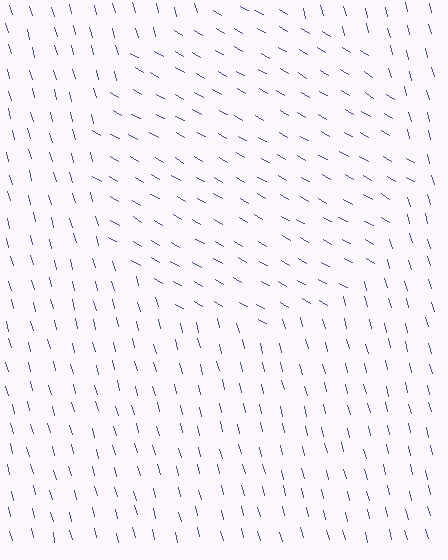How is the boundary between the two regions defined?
The boundary is defined purely by a change in line orientation (approximately 45 degrees difference). All lines are the same color and thickness.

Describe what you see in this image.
The image is filled with small blue line segments. A circle region in the image has lines oriented differently from the surrounding lines, creating a visible texture boundary.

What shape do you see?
I see a circle.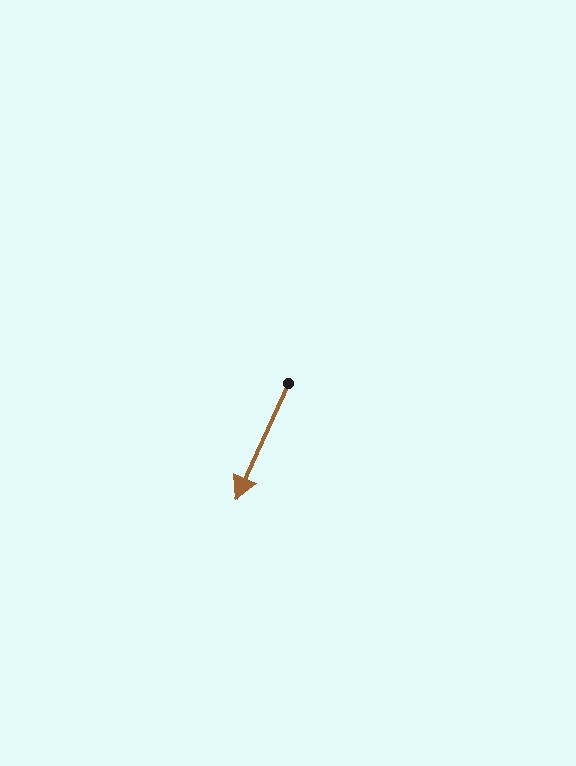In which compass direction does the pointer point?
Southwest.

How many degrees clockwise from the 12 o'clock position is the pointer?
Approximately 204 degrees.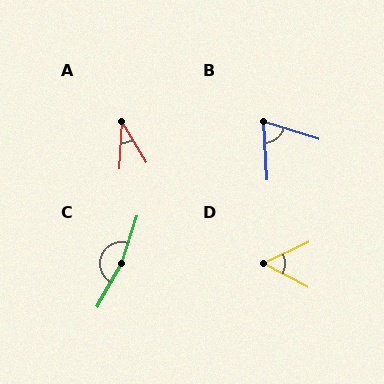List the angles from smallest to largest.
A (34°), D (52°), B (69°), C (169°).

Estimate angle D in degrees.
Approximately 52 degrees.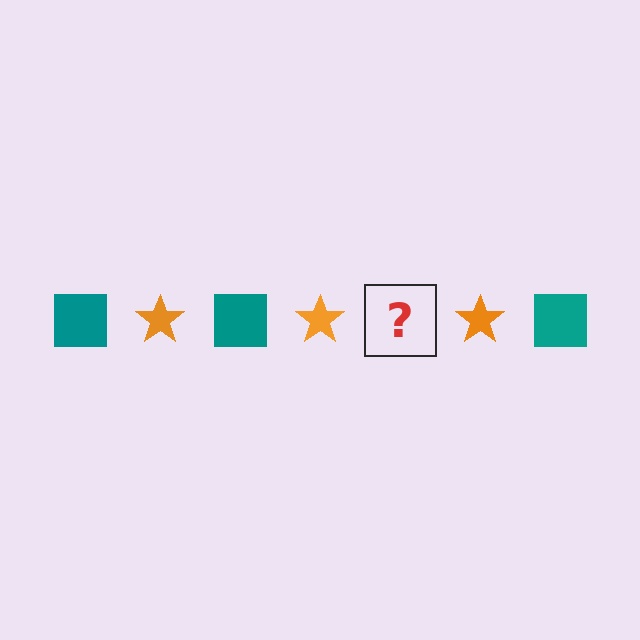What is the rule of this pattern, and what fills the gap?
The rule is that the pattern alternates between teal square and orange star. The gap should be filled with a teal square.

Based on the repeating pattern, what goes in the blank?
The blank should be a teal square.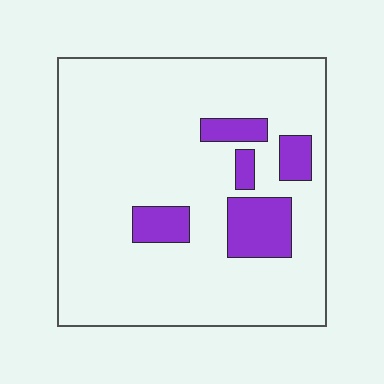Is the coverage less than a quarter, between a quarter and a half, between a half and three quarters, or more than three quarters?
Less than a quarter.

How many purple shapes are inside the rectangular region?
5.